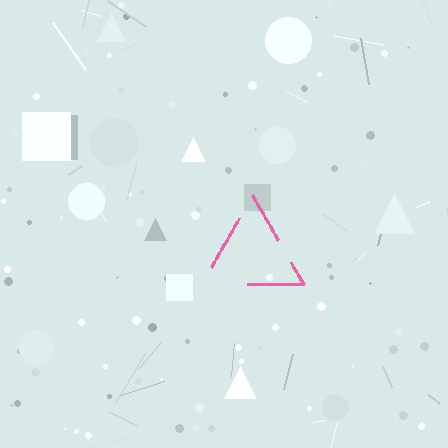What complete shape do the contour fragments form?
The contour fragments form a triangle.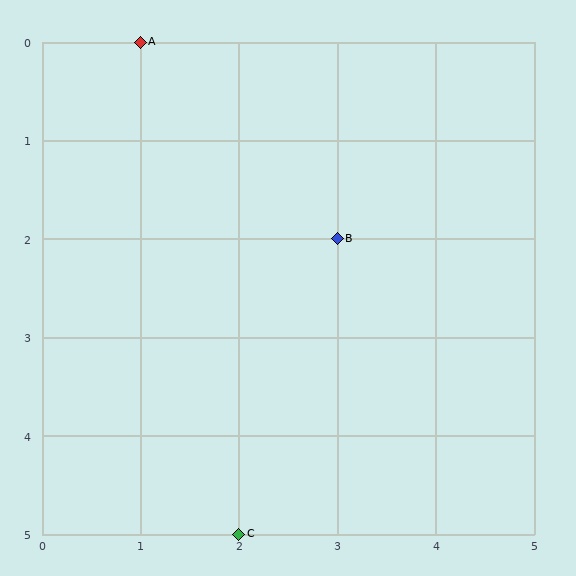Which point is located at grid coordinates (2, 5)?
Point C is at (2, 5).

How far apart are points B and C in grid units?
Points B and C are 1 column and 3 rows apart (about 3.2 grid units diagonally).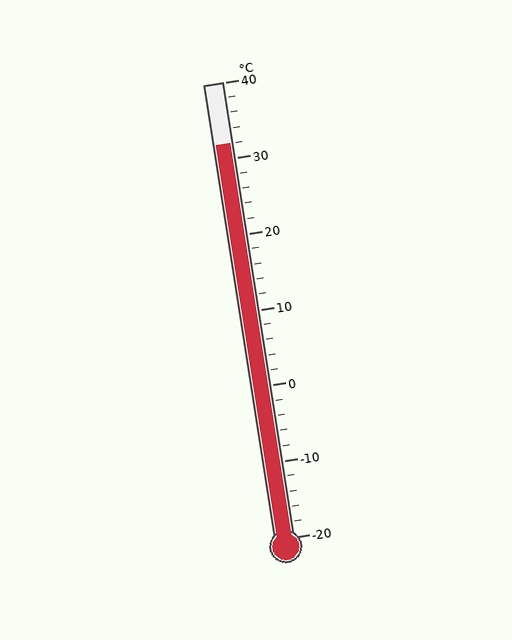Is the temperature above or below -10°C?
The temperature is above -10°C.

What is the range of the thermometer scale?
The thermometer scale ranges from -20°C to 40°C.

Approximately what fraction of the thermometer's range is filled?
The thermometer is filled to approximately 85% of its range.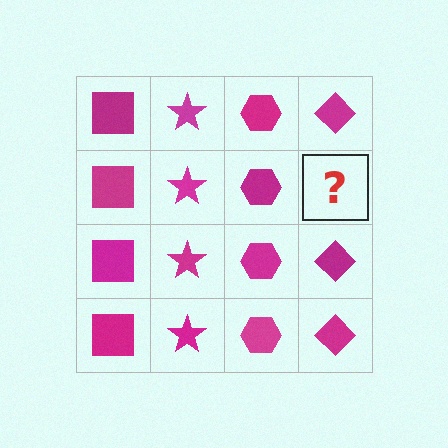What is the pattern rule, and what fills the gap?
The rule is that each column has a consistent shape. The gap should be filled with a magenta diamond.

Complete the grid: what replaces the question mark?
The question mark should be replaced with a magenta diamond.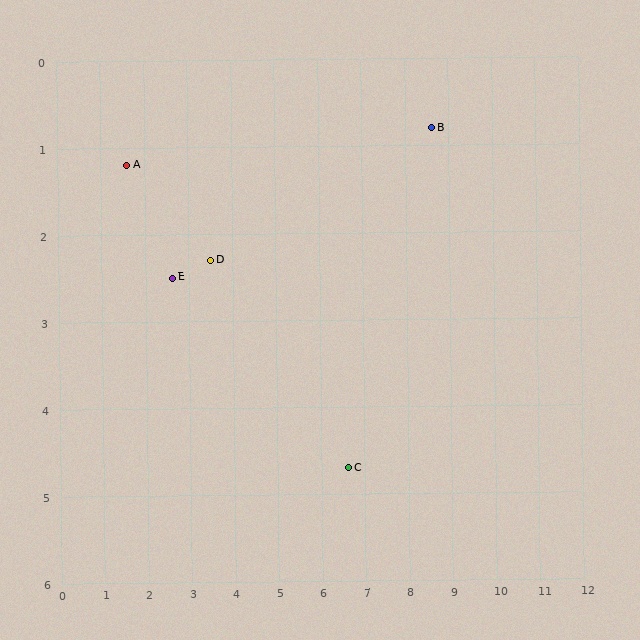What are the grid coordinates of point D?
Point D is at approximately (3.5, 2.3).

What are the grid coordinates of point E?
Point E is at approximately (2.6, 2.5).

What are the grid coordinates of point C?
Point C is at approximately (6.6, 4.7).